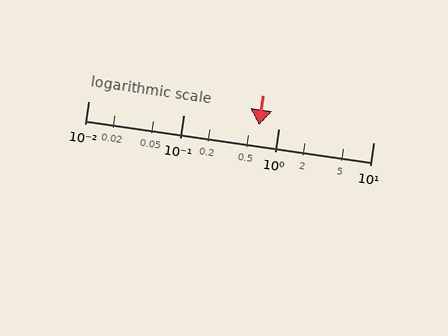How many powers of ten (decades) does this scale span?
The scale spans 3 decades, from 0.01 to 10.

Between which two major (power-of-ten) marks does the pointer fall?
The pointer is between 0.1 and 1.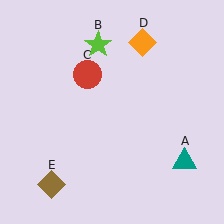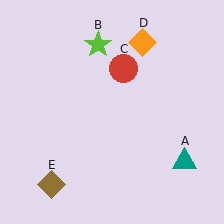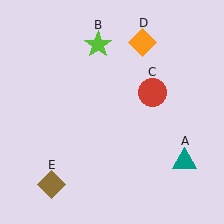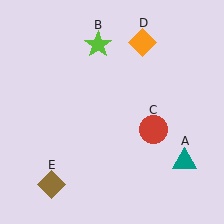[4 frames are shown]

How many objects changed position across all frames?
1 object changed position: red circle (object C).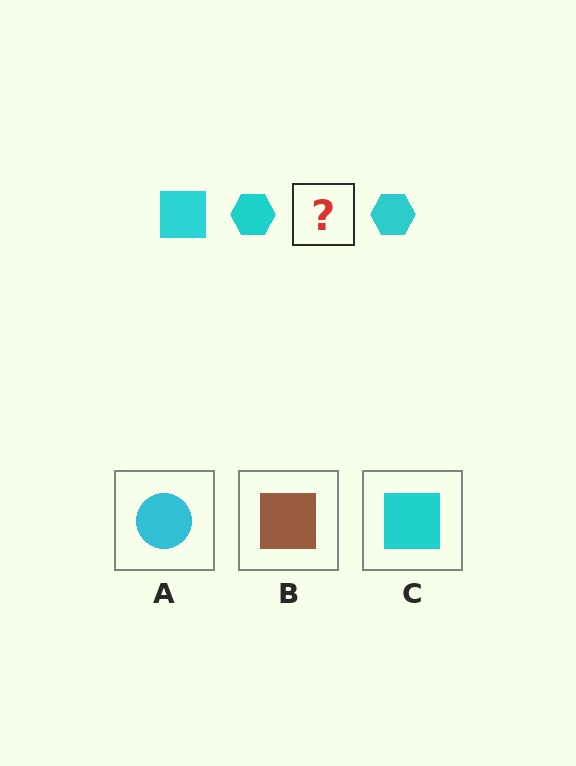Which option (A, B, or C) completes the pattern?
C.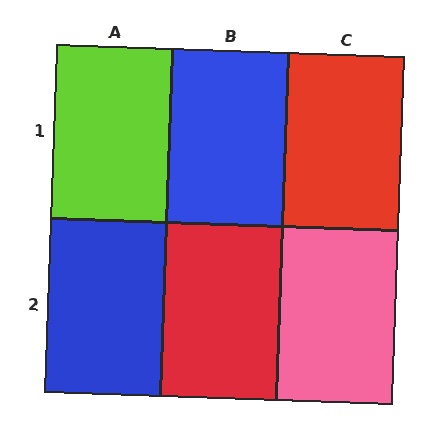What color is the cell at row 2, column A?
Blue.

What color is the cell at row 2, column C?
Pink.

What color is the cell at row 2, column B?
Red.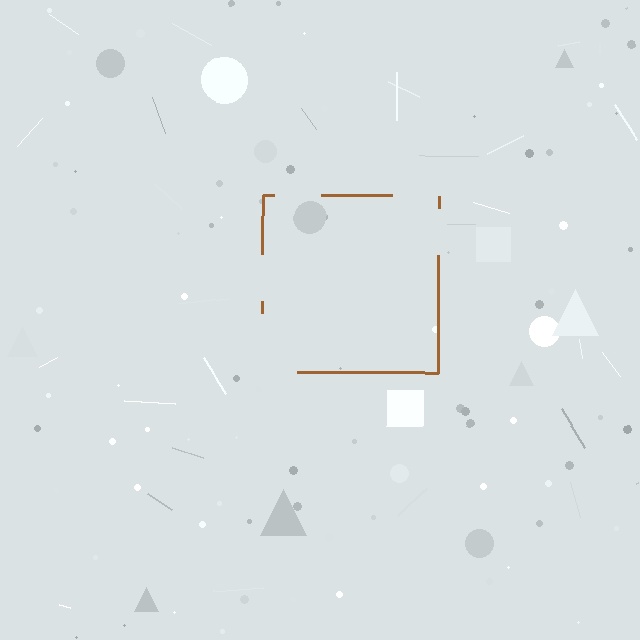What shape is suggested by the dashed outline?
The dashed outline suggests a square.